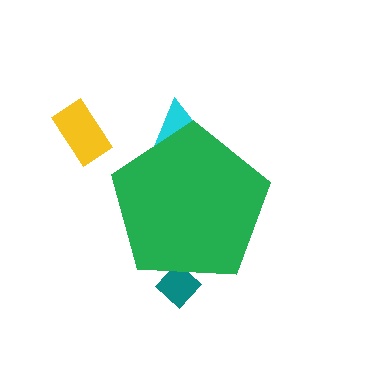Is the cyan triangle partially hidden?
Yes, the cyan triangle is partially hidden behind the green pentagon.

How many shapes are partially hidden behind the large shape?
2 shapes are partially hidden.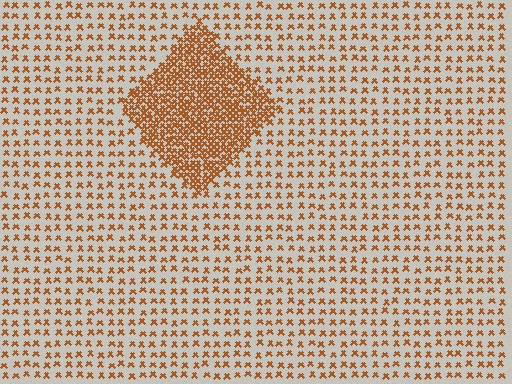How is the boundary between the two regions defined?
The boundary is defined by a change in element density (approximately 3.0x ratio). All elements are the same color, size, and shape.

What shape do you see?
I see a diamond.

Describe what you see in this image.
The image contains small brown elements arranged at two different densities. A diamond-shaped region is visible where the elements are more densely packed than the surrounding area.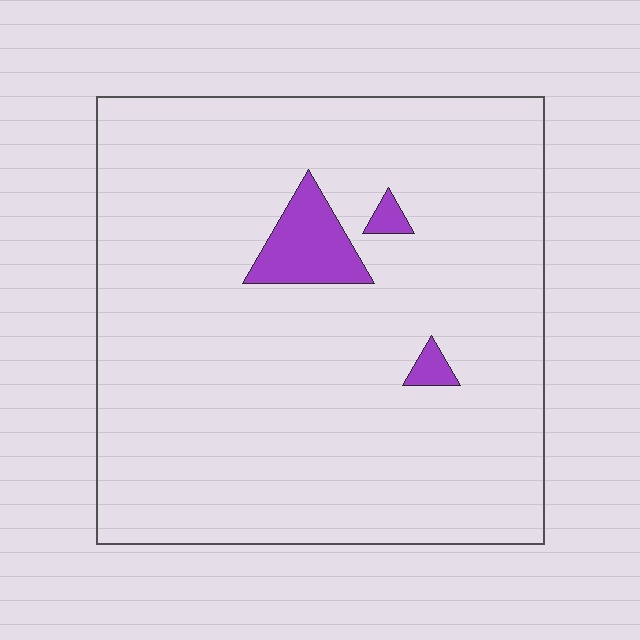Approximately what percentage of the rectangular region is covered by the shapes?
Approximately 5%.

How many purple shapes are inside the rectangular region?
3.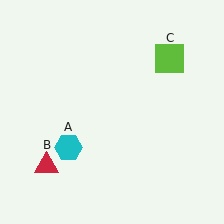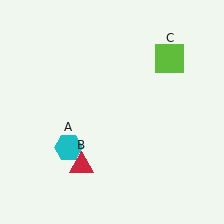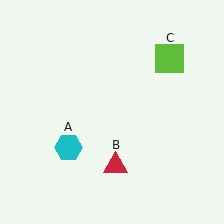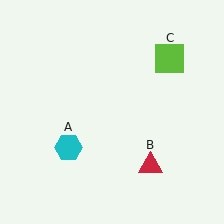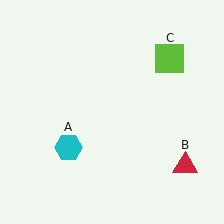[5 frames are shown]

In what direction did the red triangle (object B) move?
The red triangle (object B) moved right.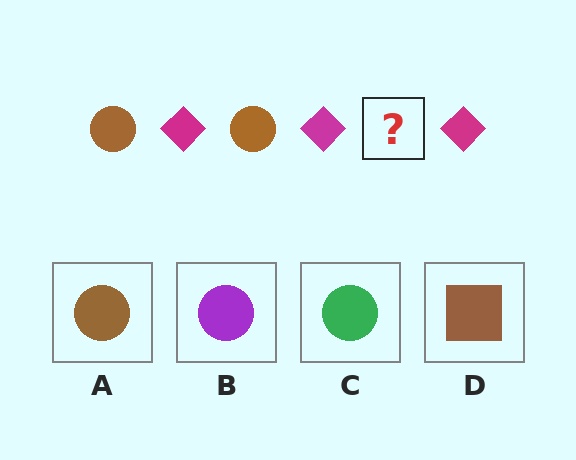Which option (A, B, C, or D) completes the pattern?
A.